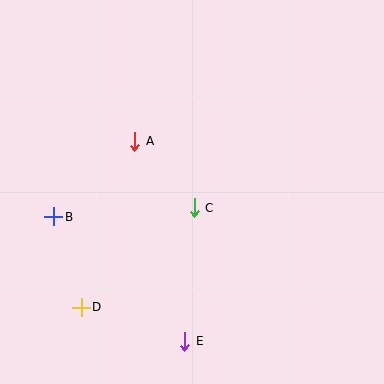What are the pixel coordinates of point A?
Point A is at (135, 141).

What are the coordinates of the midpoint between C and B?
The midpoint between C and B is at (124, 212).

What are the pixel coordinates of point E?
Point E is at (185, 341).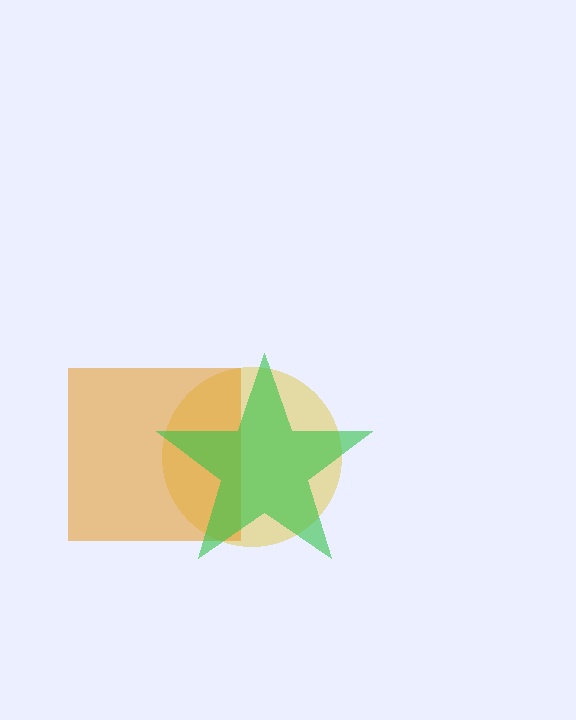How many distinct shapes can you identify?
There are 3 distinct shapes: a yellow circle, an orange square, a green star.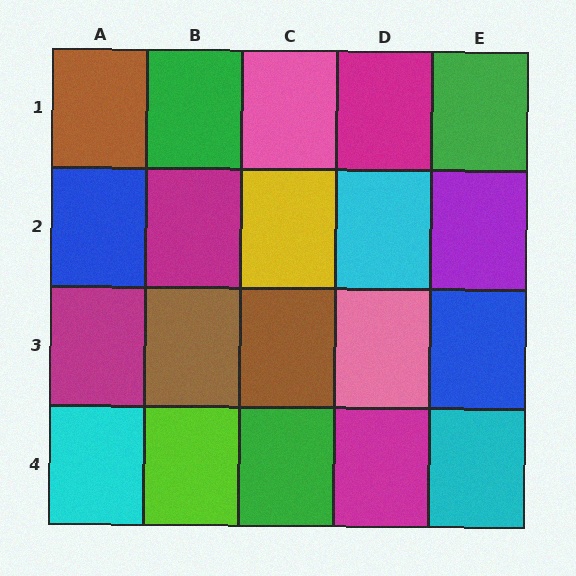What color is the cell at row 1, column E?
Green.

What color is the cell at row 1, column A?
Brown.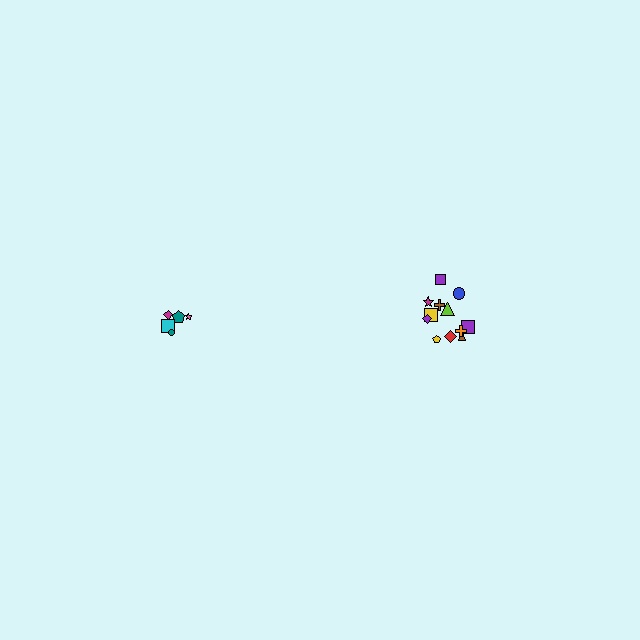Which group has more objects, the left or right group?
The right group.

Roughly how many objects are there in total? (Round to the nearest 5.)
Roughly 15 objects in total.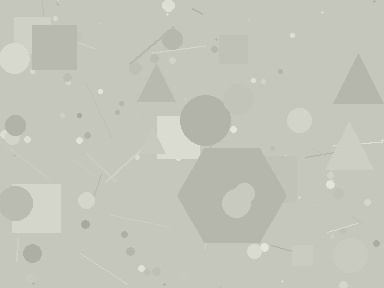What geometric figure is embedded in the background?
A hexagon is embedded in the background.